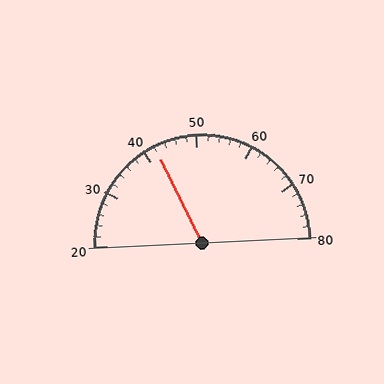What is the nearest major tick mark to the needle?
The nearest major tick mark is 40.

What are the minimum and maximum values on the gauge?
The gauge ranges from 20 to 80.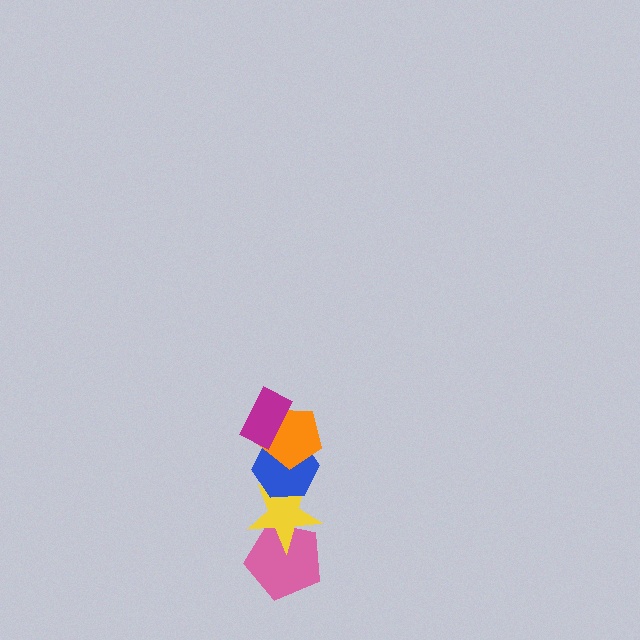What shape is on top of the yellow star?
The blue hexagon is on top of the yellow star.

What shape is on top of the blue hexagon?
The orange pentagon is on top of the blue hexagon.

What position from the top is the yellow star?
The yellow star is 4th from the top.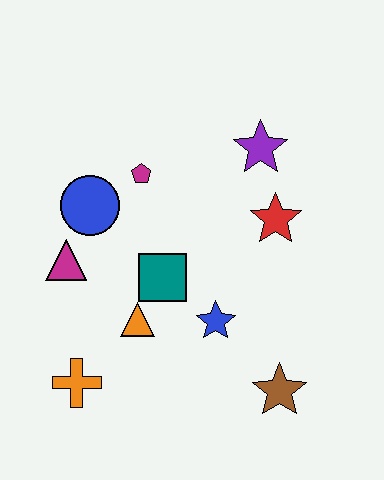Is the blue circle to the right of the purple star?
No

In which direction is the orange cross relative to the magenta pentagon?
The orange cross is below the magenta pentagon.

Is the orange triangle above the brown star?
Yes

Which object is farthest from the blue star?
The purple star is farthest from the blue star.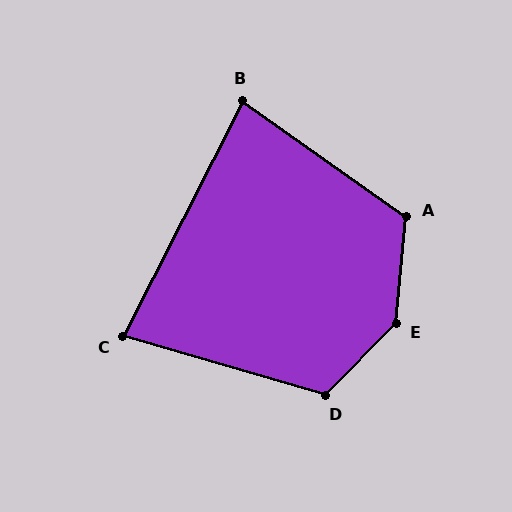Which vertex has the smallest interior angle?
C, at approximately 79 degrees.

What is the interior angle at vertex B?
Approximately 82 degrees (acute).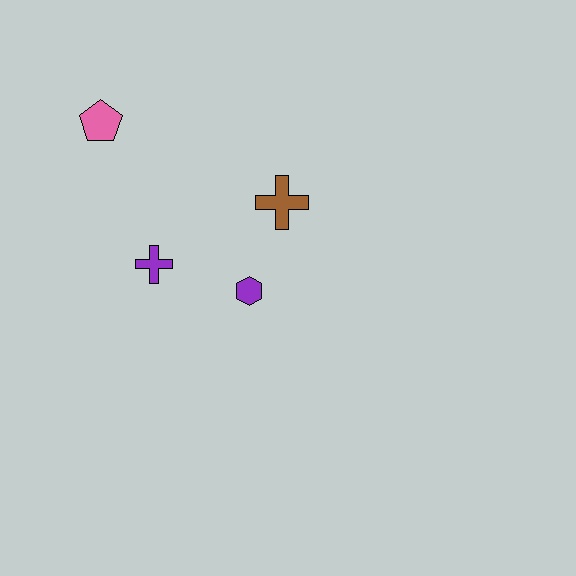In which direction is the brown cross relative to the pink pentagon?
The brown cross is to the right of the pink pentagon.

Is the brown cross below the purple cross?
No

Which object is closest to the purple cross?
The purple hexagon is closest to the purple cross.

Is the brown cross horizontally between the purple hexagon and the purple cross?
No